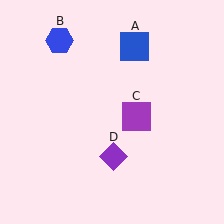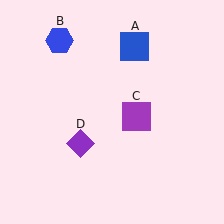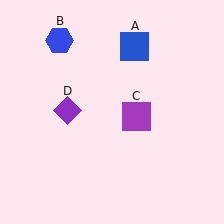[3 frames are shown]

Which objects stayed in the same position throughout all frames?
Blue square (object A) and blue hexagon (object B) and purple square (object C) remained stationary.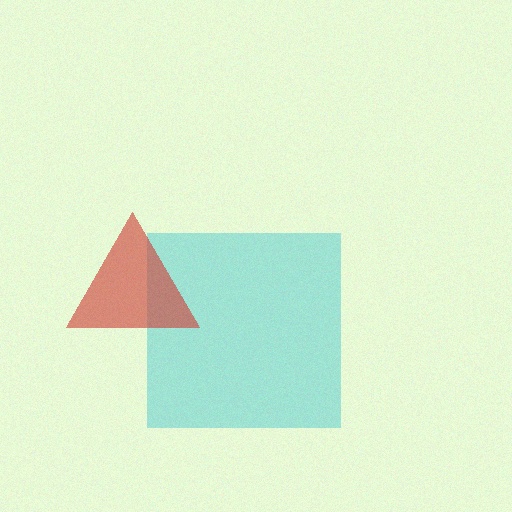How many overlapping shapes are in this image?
There are 2 overlapping shapes in the image.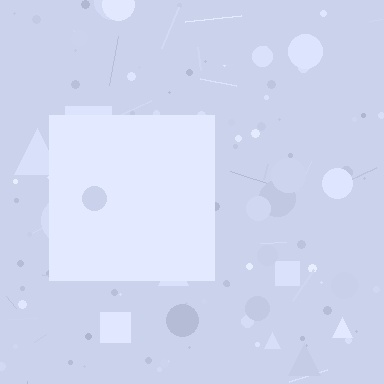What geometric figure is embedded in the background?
A square is embedded in the background.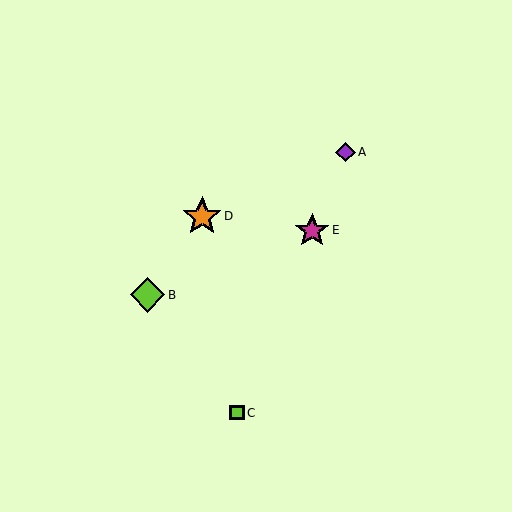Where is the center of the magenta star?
The center of the magenta star is at (312, 230).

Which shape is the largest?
The orange star (labeled D) is the largest.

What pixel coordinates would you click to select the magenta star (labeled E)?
Click at (312, 230) to select the magenta star E.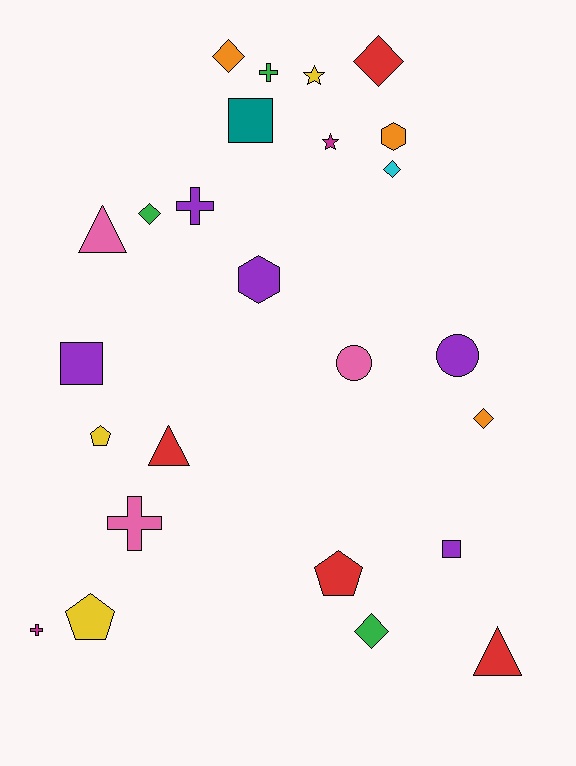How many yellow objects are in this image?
There are 3 yellow objects.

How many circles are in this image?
There are 2 circles.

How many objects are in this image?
There are 25 objects.